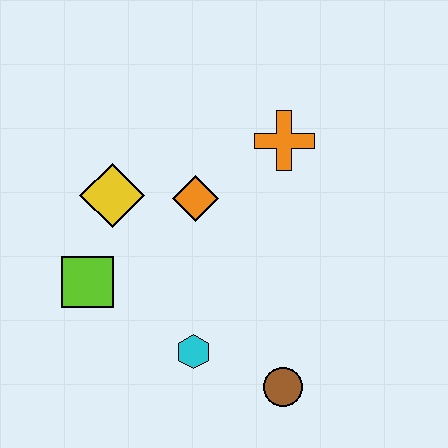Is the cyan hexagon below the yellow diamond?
Yes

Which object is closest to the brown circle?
The cyan hexagon is closest to the brown circle.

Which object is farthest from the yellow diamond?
The brown circle is farthest from the yellow diamond.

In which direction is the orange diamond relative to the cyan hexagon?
The orange diamond is above the cyan hexagon.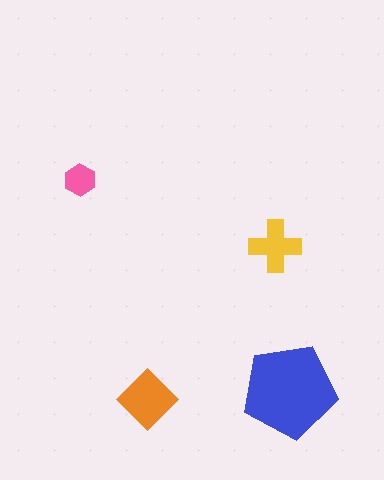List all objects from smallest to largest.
The pink hexagon, the yellow cross, the orange diamond, the blue pentagon.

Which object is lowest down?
The orange diamond is bottommost.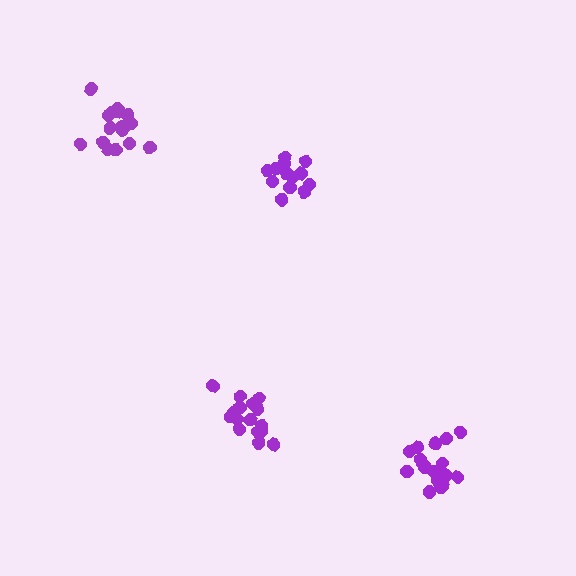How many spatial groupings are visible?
There are 4 spatial groupings.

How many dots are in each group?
Group 1: 17 dots, Group 2: 16 dots, Group 3: 14 dots, Group 4: 18 dots (65 total).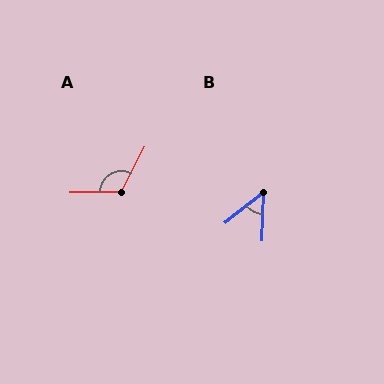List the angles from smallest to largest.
B (50°), A (118°).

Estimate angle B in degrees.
Approximately 50 degrees.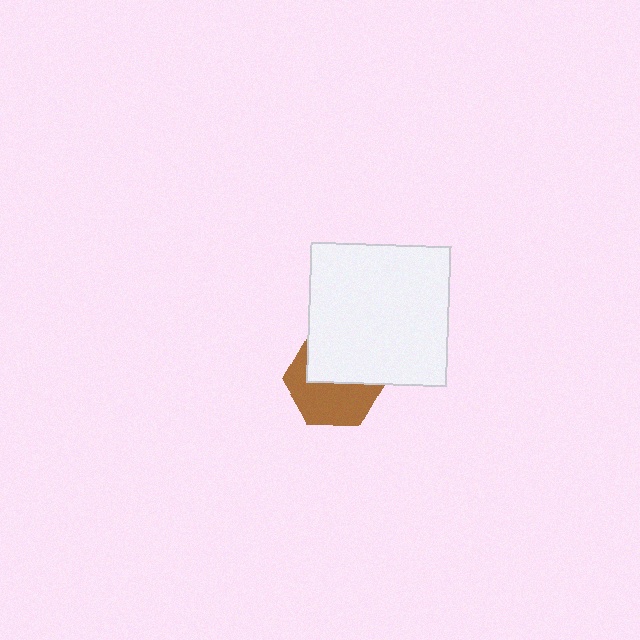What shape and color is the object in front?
The object in front is a white square.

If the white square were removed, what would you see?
You would see the complete brown hexagon.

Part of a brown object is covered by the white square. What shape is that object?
It is a hexagon.